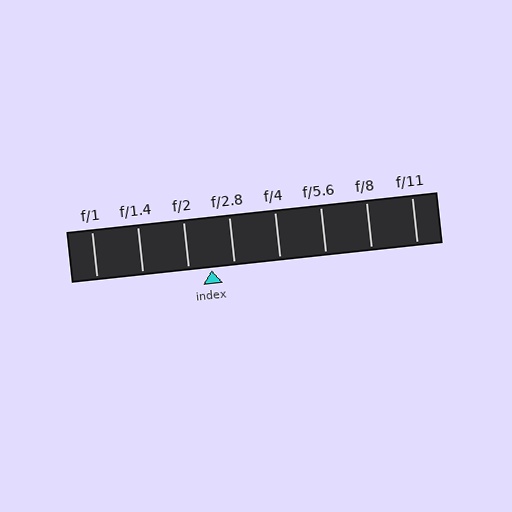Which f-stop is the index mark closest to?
The index mark is closest to f/2.8.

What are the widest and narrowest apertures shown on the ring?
The widest aperture shown is f/1 and the narrowest is f/11.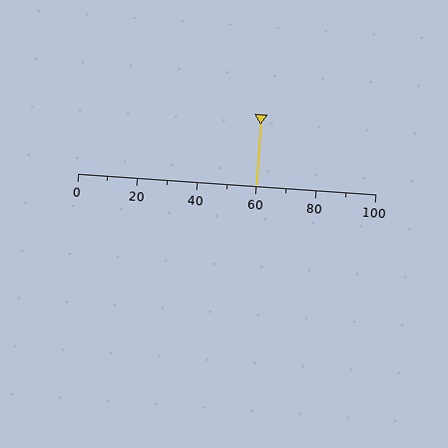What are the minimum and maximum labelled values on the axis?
The axis runs from 0 to 100.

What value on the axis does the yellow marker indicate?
The marker indicates approximately 60.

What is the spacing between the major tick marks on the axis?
The major ticks are spaced 20 apart.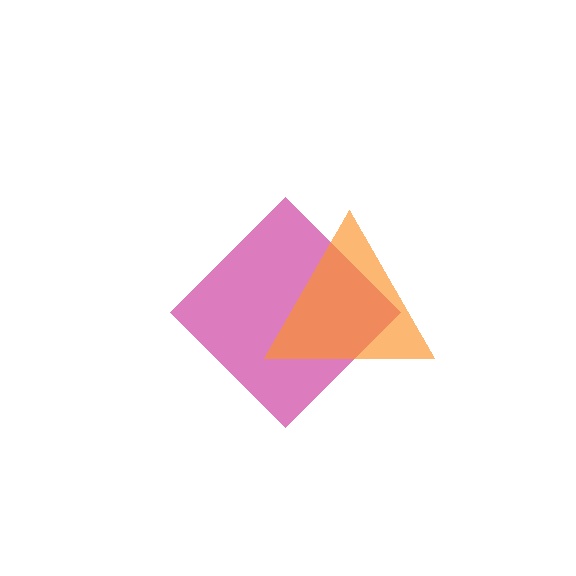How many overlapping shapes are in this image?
There are 2 overlapping shapes in the image.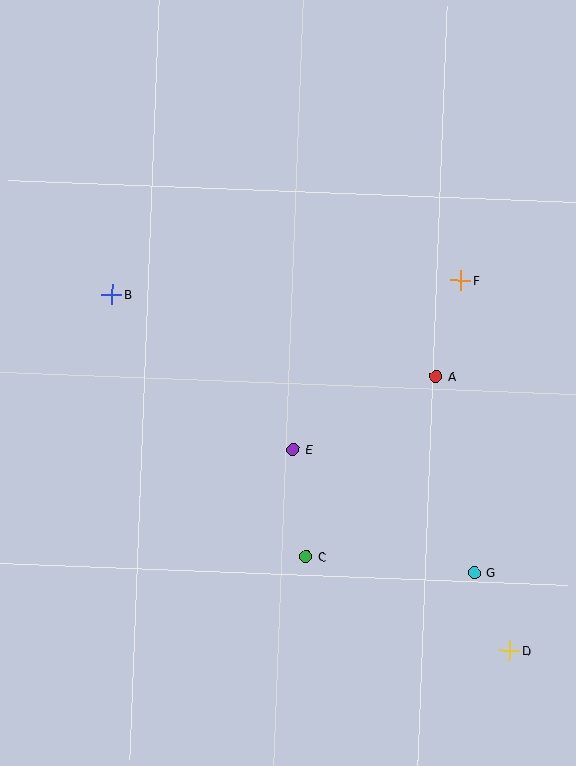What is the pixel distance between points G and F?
The distance between G and F is 292 pixels.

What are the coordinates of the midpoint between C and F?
The midpoint between C and F is at (383, 419).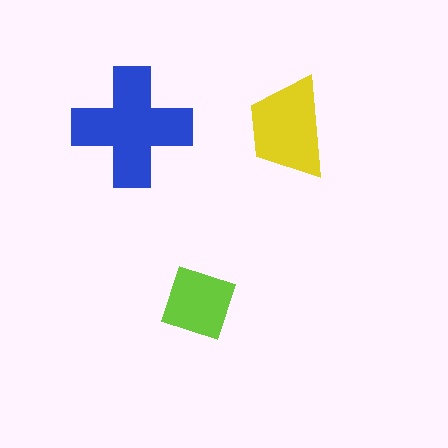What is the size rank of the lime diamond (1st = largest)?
3rd.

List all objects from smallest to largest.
The lime diamond, the yellow trapezoid, the blue cross.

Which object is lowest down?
The lime diamond is bottommost.